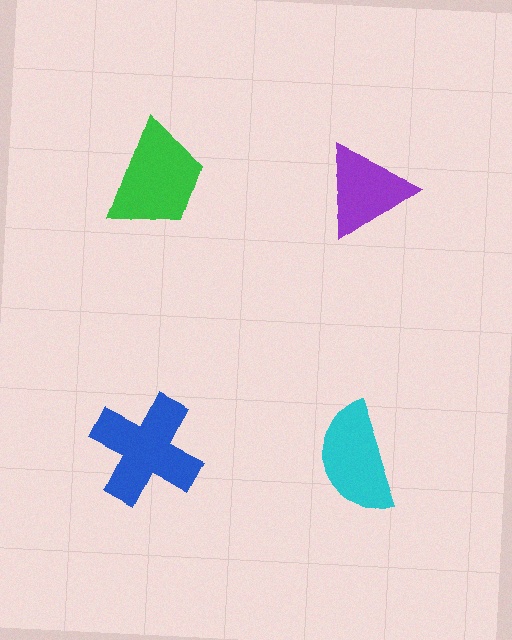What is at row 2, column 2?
A cyan semicircle.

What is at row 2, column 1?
A blue cross.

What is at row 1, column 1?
A green trapezoid.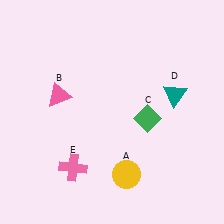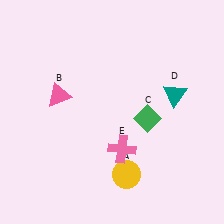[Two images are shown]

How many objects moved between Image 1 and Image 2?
1 object moved between the two images.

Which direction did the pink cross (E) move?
The pink cross (E) moved right.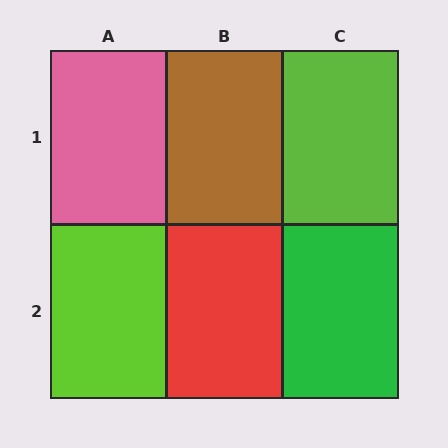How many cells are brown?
1 cell is brown.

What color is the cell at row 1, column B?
Brown.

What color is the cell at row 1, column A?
Pink.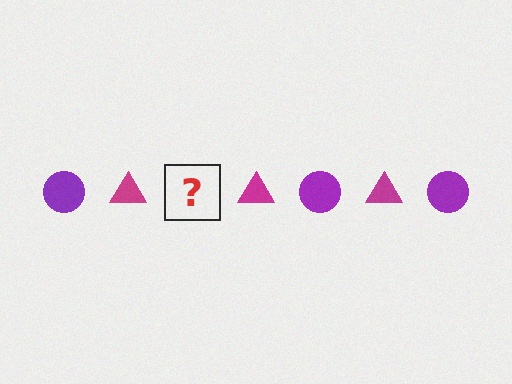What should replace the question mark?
The question mark should be replaced with a purple circle.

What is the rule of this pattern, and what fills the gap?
The rule is that the pattern alternates between purple circle and magenta triangle. The gap should be filled with a purple circle.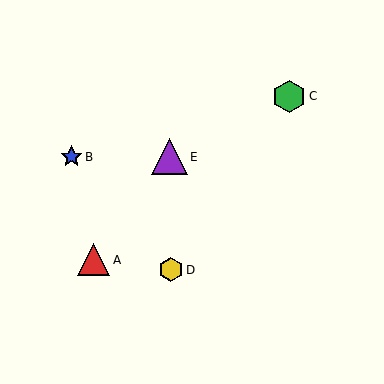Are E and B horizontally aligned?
Yes, both are at y≈157.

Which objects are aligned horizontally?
Objects B, E are aligned horizontally.